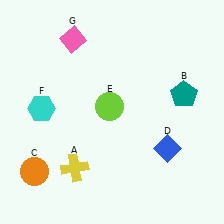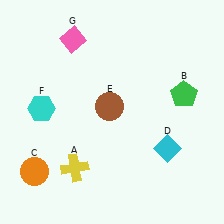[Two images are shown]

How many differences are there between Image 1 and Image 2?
There are 3 differences between the two images.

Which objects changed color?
B changed from teal to green. D changed from blue to cyan. E changed from lime to brown.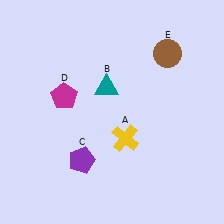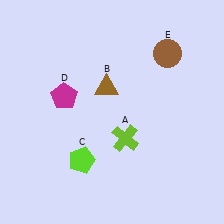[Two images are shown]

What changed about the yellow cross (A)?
In Image 1, A is yellow. In Image 2, it changed to lime.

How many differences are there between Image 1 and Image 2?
There are 3 differences between the two images.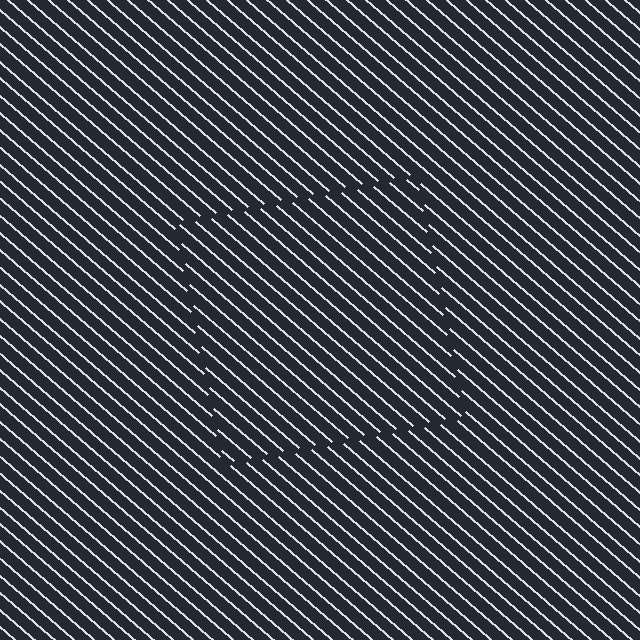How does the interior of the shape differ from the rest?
The interior of the shape contains the same grating, shifted by half a period — the contour is defined by the phase discontinuity where line-ends from the inner and outer gratings abut.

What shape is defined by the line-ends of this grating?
An illusory square. The interior of the shape contains the same grating, shifted by half a period — the contour is defined by the phase discontinuity where line-ends from the inner and outer gratings abut.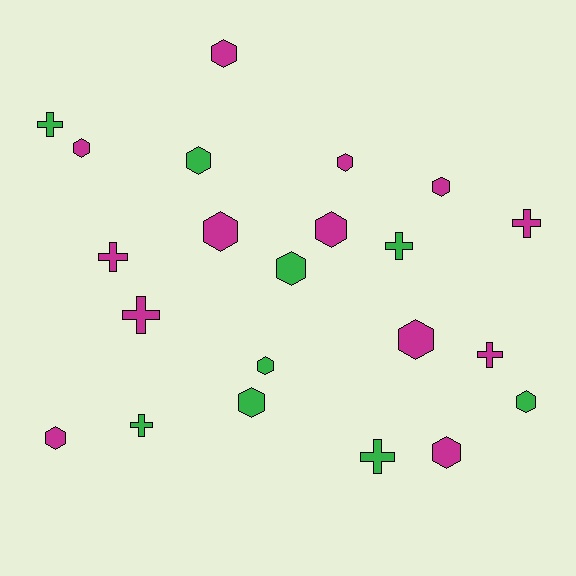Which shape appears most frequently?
Hexagon, with 14 objects.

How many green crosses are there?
There are 4 green crosses.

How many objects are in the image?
There are 22 objects.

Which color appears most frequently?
Magenta, with 13 objects.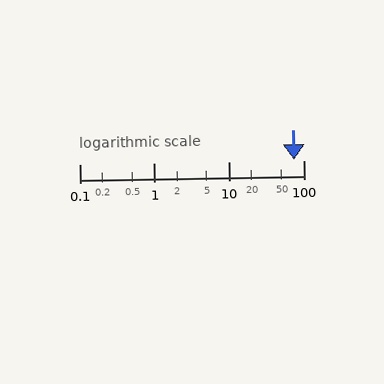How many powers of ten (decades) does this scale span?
The scale spans 3 decades, from 0.1 to 100.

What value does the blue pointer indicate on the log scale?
The pointer indicates approximately 74.